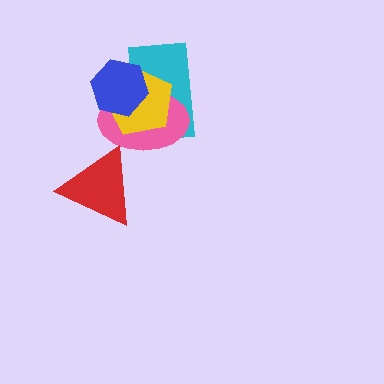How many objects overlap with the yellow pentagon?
3 objects overlap with the yellow pentagon.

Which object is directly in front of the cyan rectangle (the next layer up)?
The pink ellipse is directly in front of the cyan rectangle.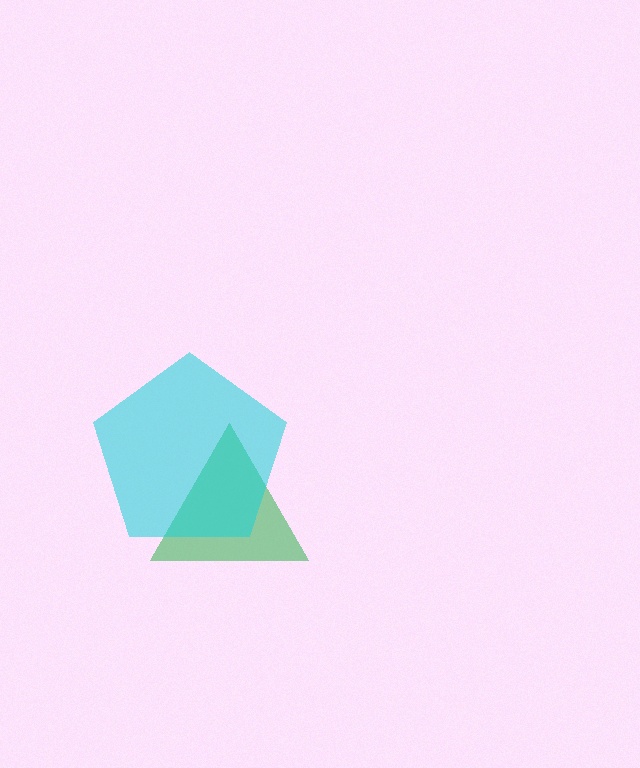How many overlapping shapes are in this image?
There are 2 overlapping shapes in the image.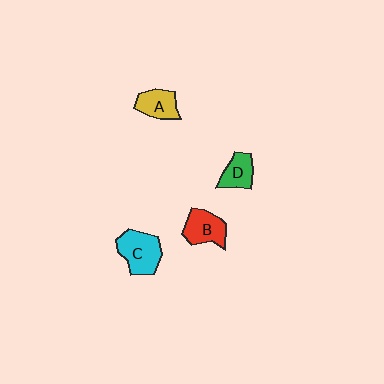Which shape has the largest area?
Shape C (cyan).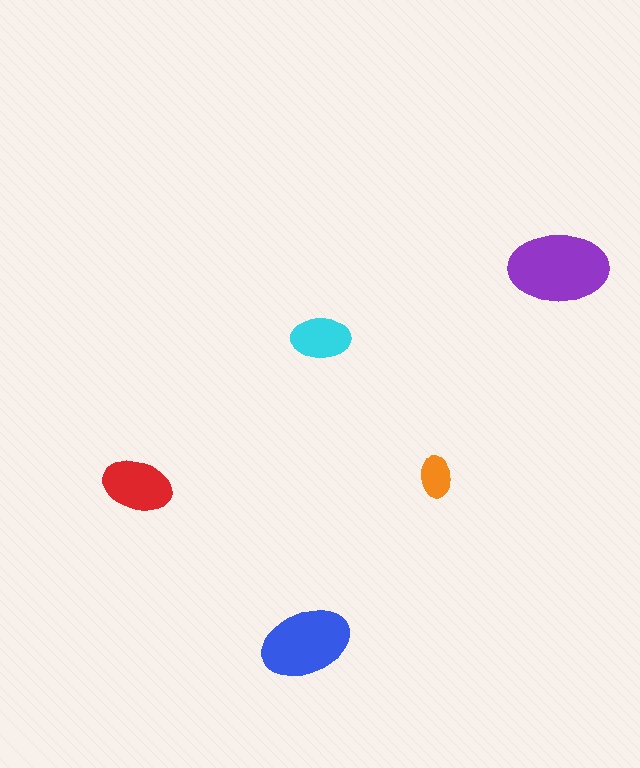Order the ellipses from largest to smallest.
the purple one, the blue one, the red one, the cyan one, the orange one.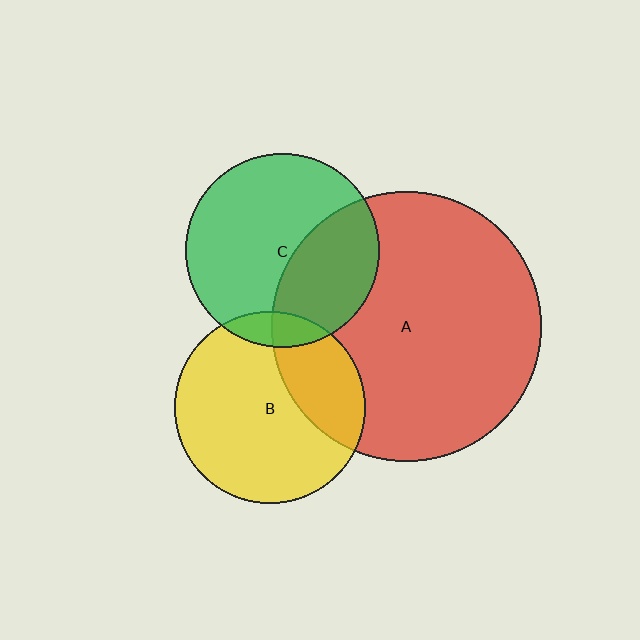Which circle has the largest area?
Circle A (red).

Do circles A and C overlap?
Yes.